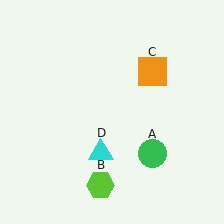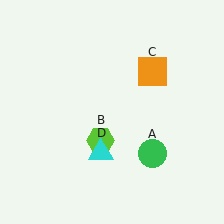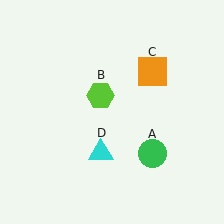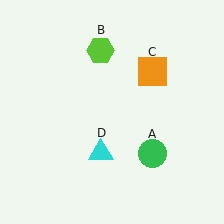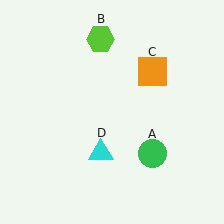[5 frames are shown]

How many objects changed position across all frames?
1 object changed position: lime hexagon (object B).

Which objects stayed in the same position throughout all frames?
Green circle (object A) and orange square (object C) and cyan triangle (object D) remained stationary.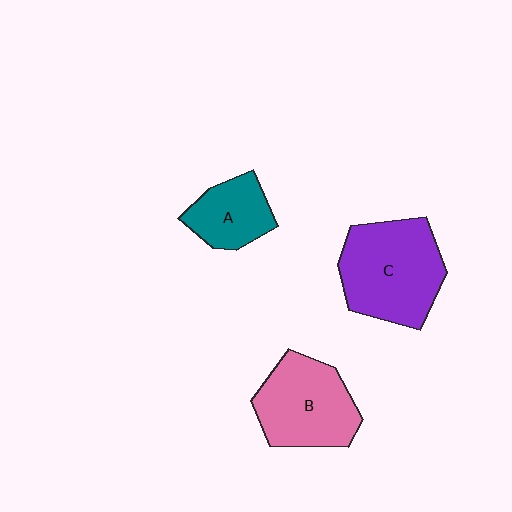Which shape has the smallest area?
Shape A (teal).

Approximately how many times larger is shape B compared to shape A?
Approximately 1.6 times.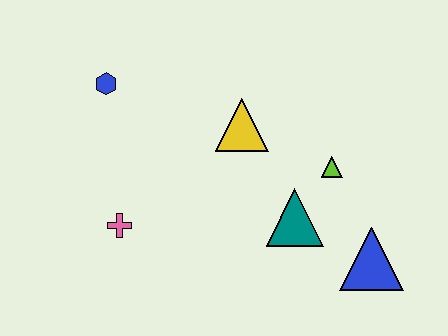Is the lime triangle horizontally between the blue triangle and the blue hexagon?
Yes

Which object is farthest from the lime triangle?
The blue hexagon is farthest from the lime triangle.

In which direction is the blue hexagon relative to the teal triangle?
The blue hexagon is to the left of the teal triangle.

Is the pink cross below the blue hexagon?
Yes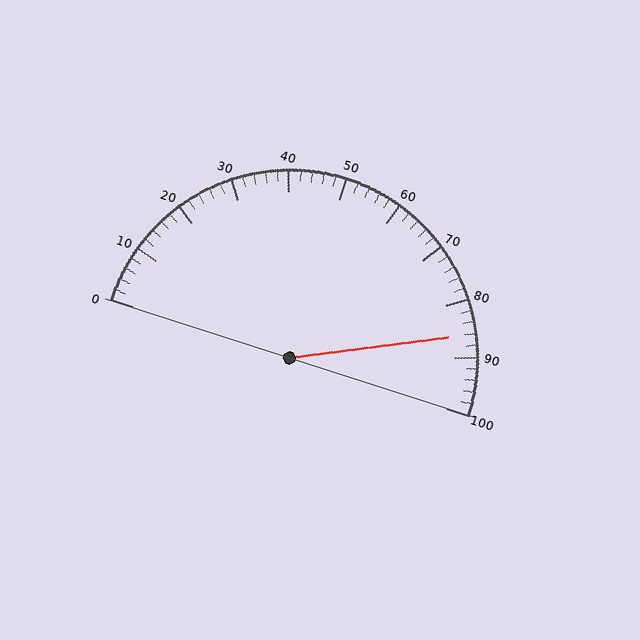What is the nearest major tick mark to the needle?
The nearest major tick mark is 90.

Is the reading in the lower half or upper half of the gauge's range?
The reading is in the upper half of the range (0 to 100).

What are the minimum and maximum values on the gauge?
The gauge ranges from 0 to 100.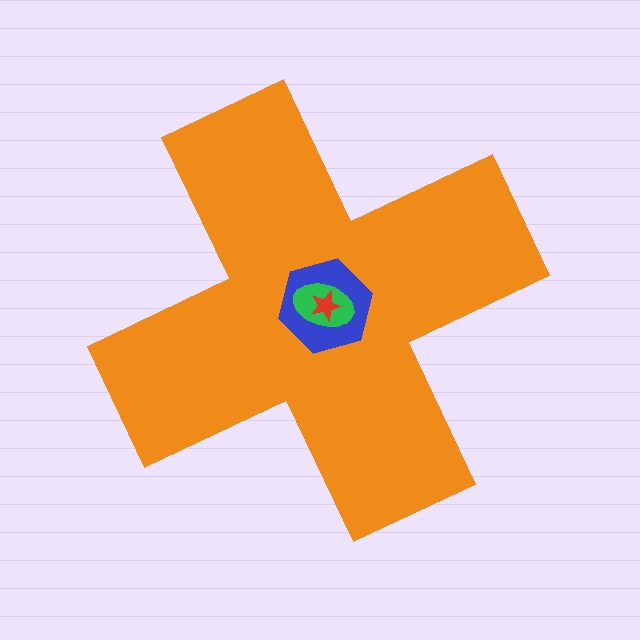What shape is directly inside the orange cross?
The blue hexagon.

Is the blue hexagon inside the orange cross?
Yes.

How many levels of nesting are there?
4.